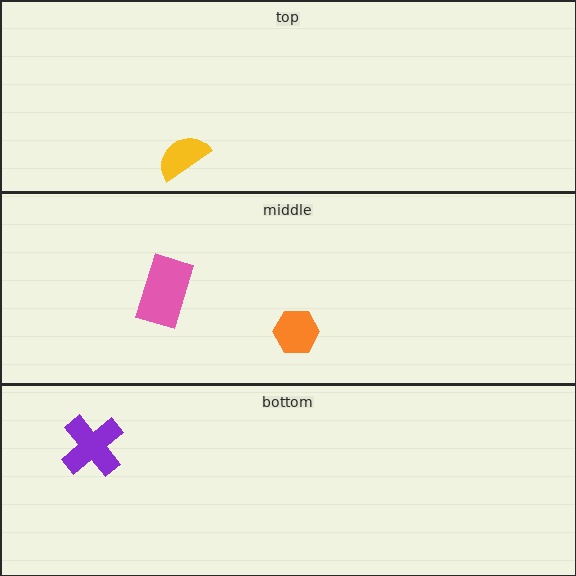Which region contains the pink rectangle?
The middle region.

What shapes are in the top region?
The yellow semicircle.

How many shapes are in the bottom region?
1.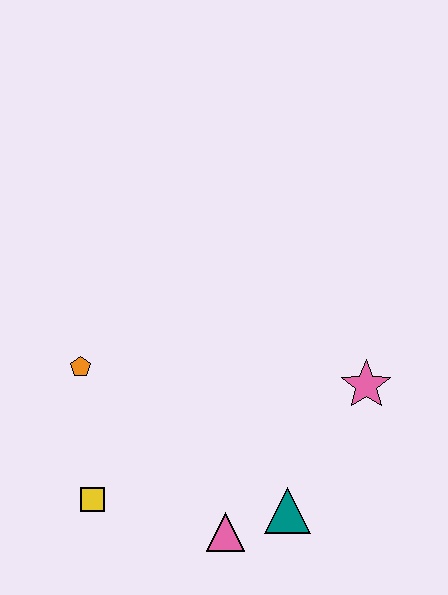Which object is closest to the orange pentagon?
The yellow square is closest to the orange pentagon.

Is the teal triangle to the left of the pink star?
Yes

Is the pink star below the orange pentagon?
Yes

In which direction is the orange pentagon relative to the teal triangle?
The orange pentagon is to the left of the teal triangle.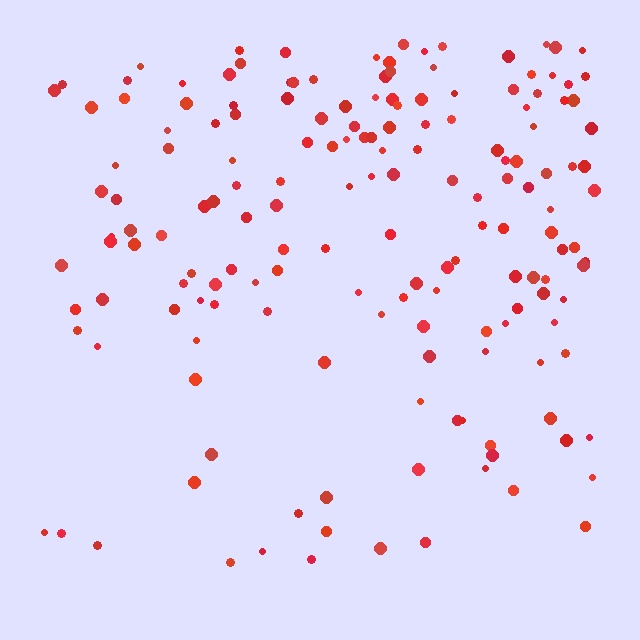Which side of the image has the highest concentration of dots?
The top.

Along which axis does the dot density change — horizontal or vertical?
Vertical.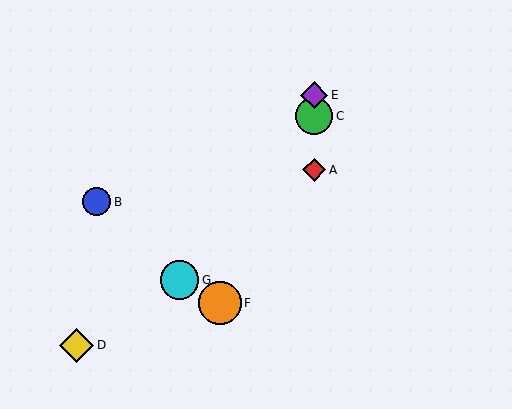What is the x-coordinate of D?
Object D is at x≈77.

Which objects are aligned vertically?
Objects A, C, E are aligned vertically.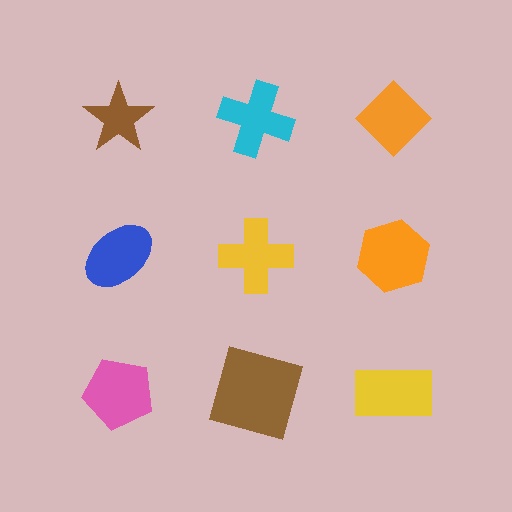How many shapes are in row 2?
3 shapes.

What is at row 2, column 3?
An orange hexagon.